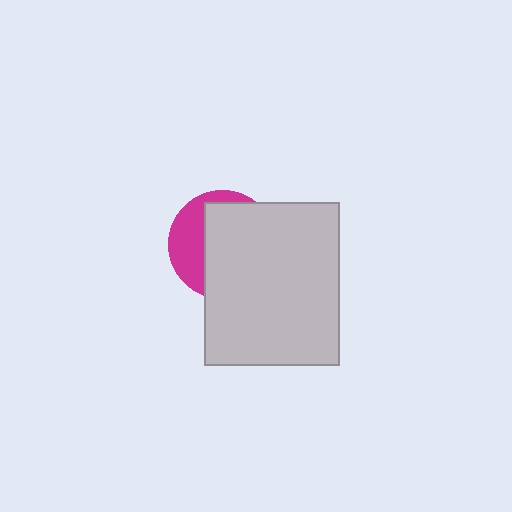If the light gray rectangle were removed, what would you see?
You would see the complete magenta circle.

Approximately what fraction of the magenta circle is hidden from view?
Roughly 67% of the magenta circle is hidden behind the light gray rectangle.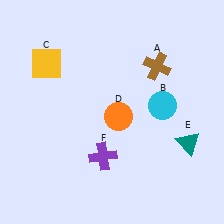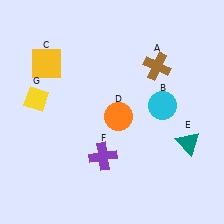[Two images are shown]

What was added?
A yellow diamond (G) was added in Image 2.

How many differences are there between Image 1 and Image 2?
There is 1 difference between the two images.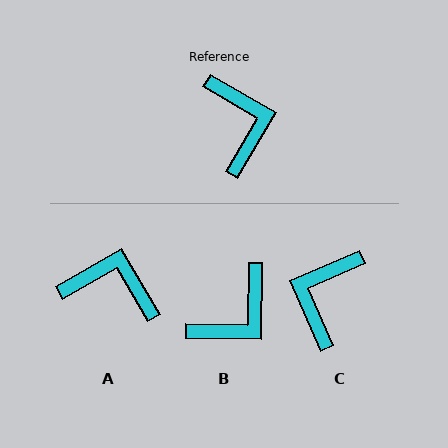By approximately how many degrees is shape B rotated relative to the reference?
Approximately 61 degrees clockwise.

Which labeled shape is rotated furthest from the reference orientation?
C, about 144 degrees away.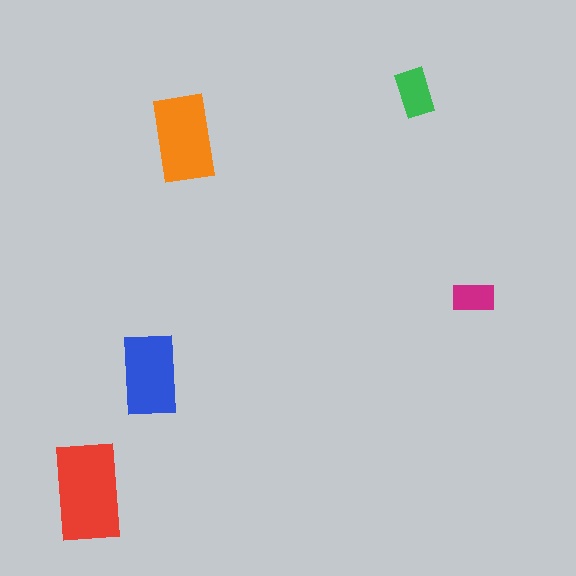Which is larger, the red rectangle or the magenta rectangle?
The red one.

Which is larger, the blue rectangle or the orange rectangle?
The orange one.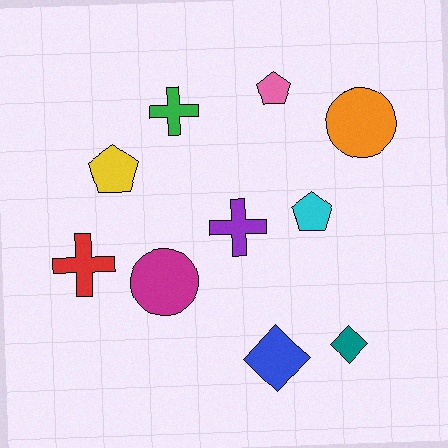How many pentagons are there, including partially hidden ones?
There are 3 pentagons.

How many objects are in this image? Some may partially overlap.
There are 10 objects.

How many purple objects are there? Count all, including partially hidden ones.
There is 1 purple object.